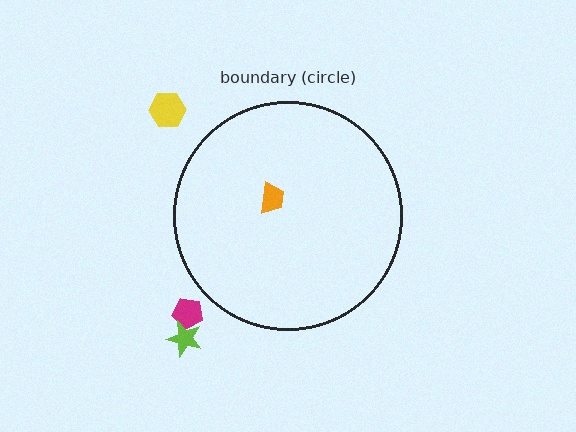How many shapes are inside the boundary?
1 inside, 3 outside.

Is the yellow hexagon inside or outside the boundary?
Outside.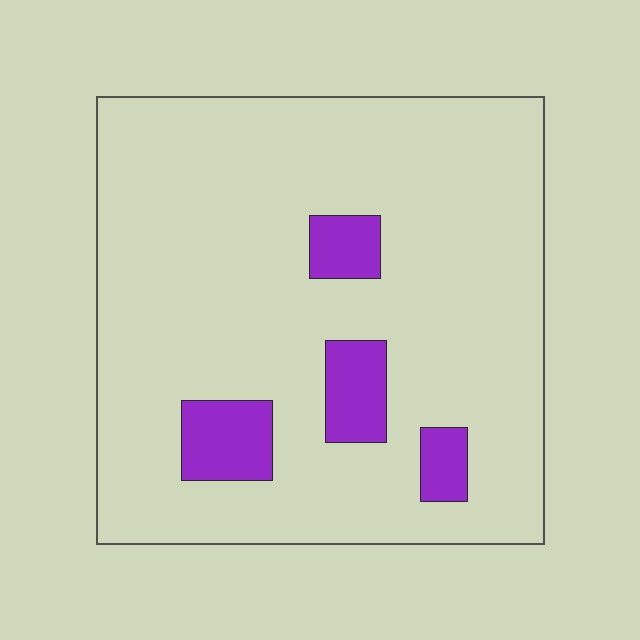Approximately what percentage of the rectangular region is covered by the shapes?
Approximately 10%.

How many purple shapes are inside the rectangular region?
4.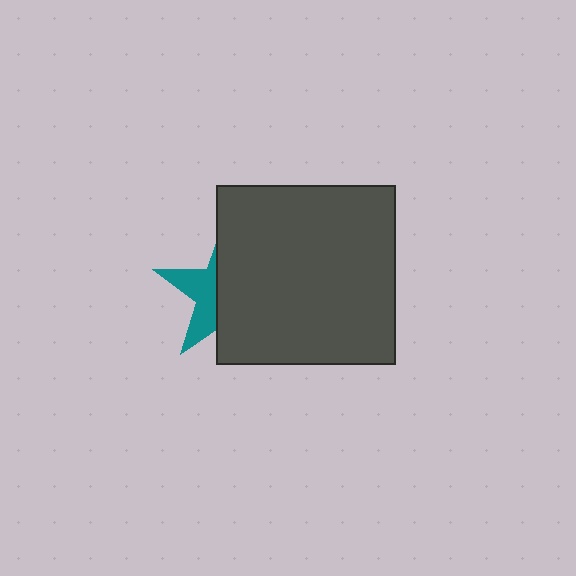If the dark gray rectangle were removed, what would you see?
You would see the complete teal star.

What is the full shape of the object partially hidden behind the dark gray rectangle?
The partially hidden object is a teal star.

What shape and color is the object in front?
The object in front is a dark gray rectangle.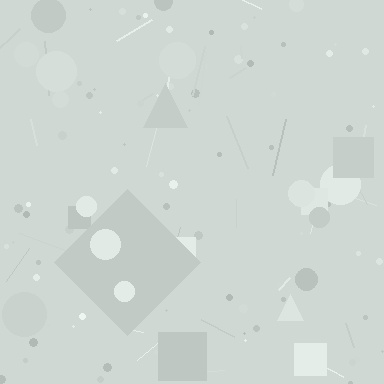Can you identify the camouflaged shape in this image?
The camouflaged shape is a diamond.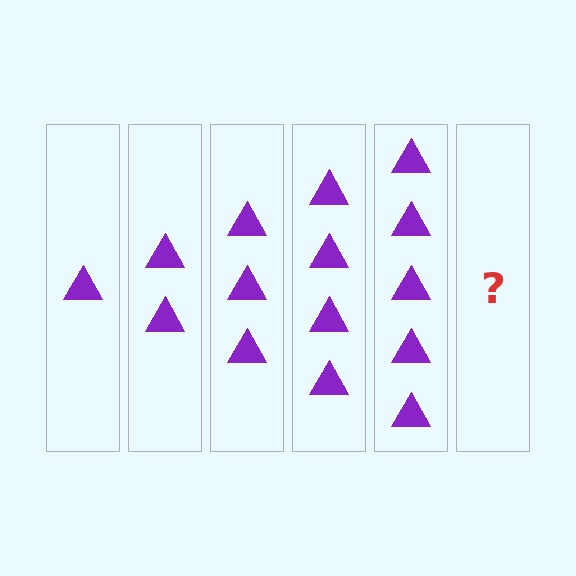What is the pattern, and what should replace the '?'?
The pattern is that each step adds one more triangle. The '?' should be 6 triangles.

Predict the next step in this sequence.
The next step is 6 triangles.